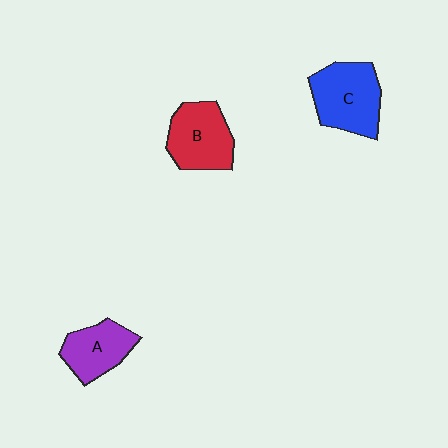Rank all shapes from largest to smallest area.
From largest to smallest: C (blue), B (red), A (purple).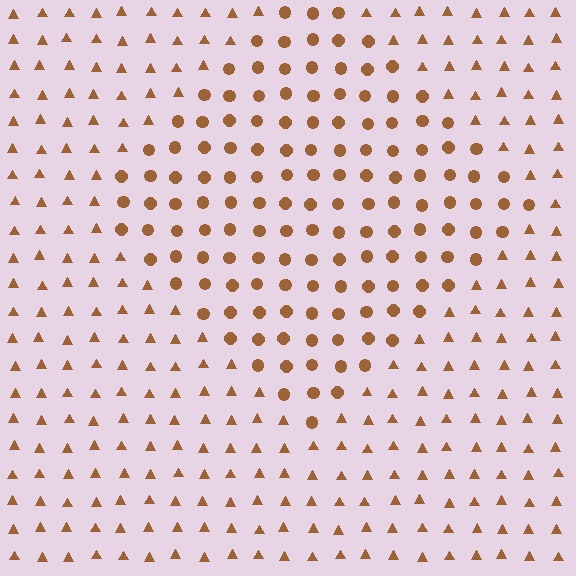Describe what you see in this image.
The image is filled with small brown elements arranged in a uniform grid. A diamond-shaped region contains circles, while the surrounding area contains triangles. The boundary is defined purely by the change in element shape.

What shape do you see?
I see a diamond.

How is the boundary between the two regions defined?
The boundary is defined by a change in element shape: circles inside vs. triangles outside. All elements share the same color and spacing.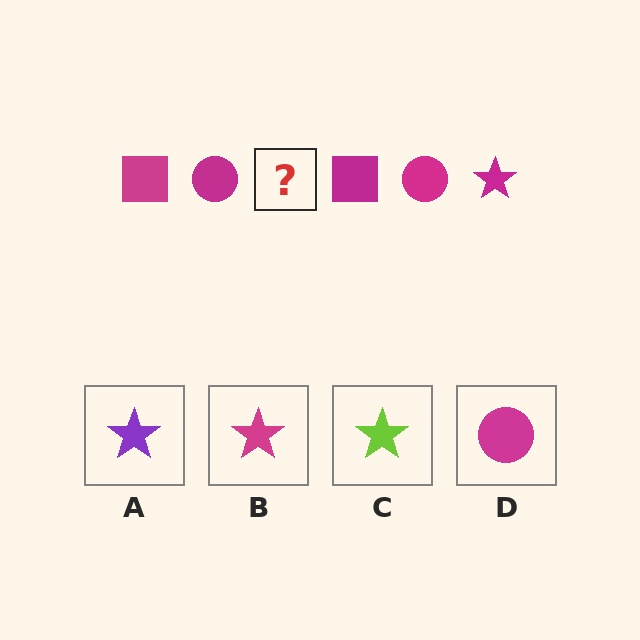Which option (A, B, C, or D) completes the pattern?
B.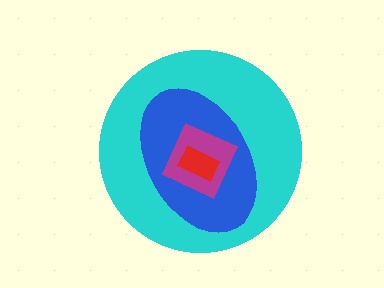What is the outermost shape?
The cyan circle.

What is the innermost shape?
The red rectangle.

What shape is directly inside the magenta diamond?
The red rectangle.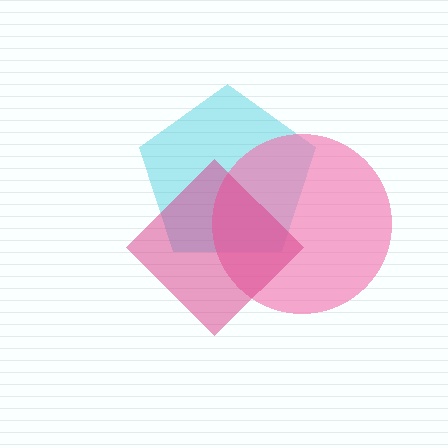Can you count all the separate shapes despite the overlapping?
Yes, there are 3 separate shapes.